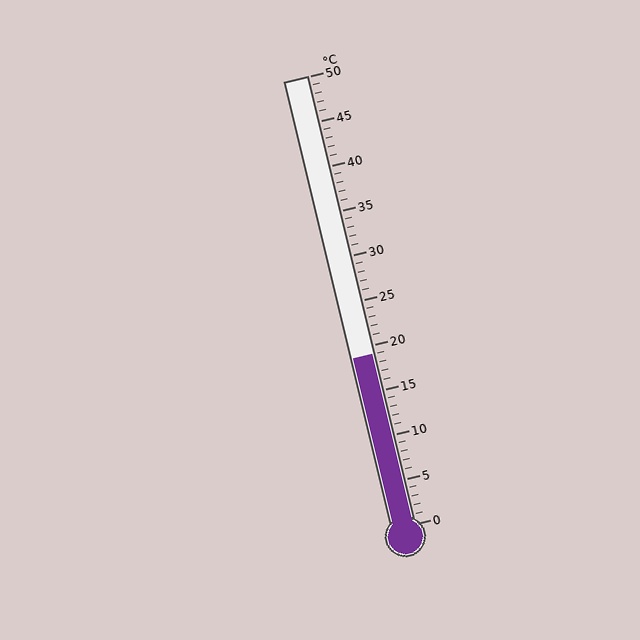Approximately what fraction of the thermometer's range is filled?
The thermometer is filled to approximately 40% of its range.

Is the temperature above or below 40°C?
The temperature is below 40°C.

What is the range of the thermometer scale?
The thermometer scale ranges from 0°C to 50°C.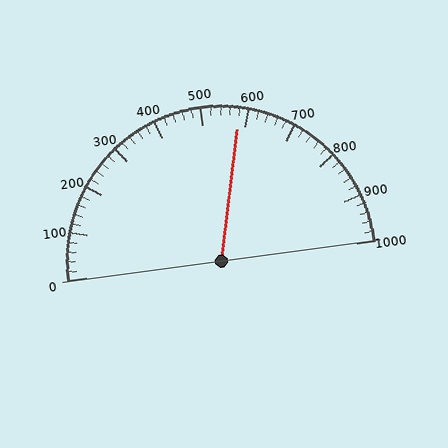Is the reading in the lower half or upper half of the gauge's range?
The reading is in the upper half of the range (0 to 1000).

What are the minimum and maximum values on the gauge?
The gauge ranges from 0 to 1000.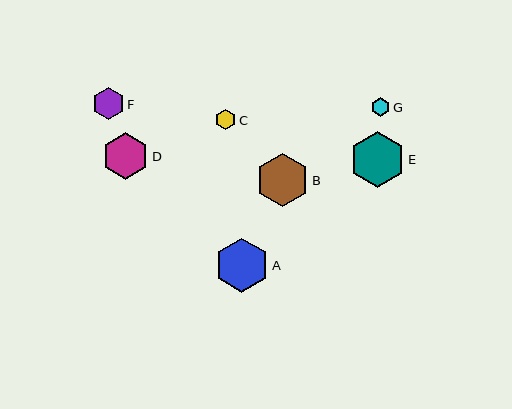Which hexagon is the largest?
Hexagon E is the largest with a size of approximately 56 pixels.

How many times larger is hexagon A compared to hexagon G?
Hexagon A is approximately 2.9 times the size of hexagon G.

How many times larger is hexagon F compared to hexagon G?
Hexagon F is approximately 1.7 times the size of hexagon G.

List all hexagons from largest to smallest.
From largest to smallest: E, A, B, D, F, C, G.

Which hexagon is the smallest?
Hexagon G is the smallest with a size of approximately 19 pixels.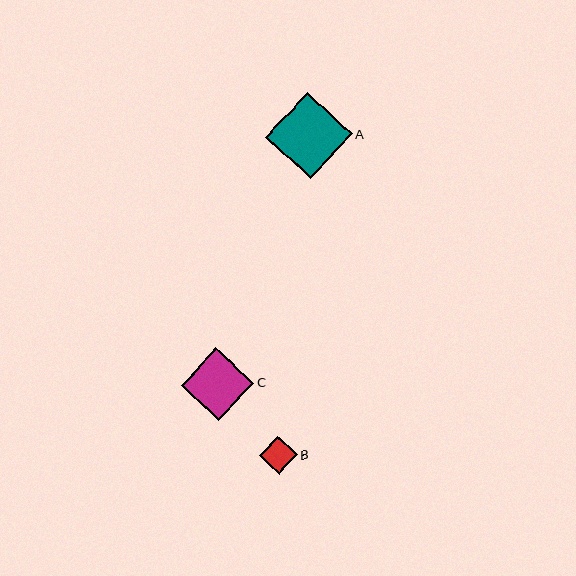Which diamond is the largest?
Diamond A is the largest with a size of approximately 86 pixels.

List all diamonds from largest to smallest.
From largest to smallest: A, C, B.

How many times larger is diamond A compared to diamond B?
Diamond A is approximately 2.3 times the size of diamond B.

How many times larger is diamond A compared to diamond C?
Diamond A is approximately 1.2 times the size of diamond C.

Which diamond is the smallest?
Diamond B is the smallest with a size of approximately 38 pixels.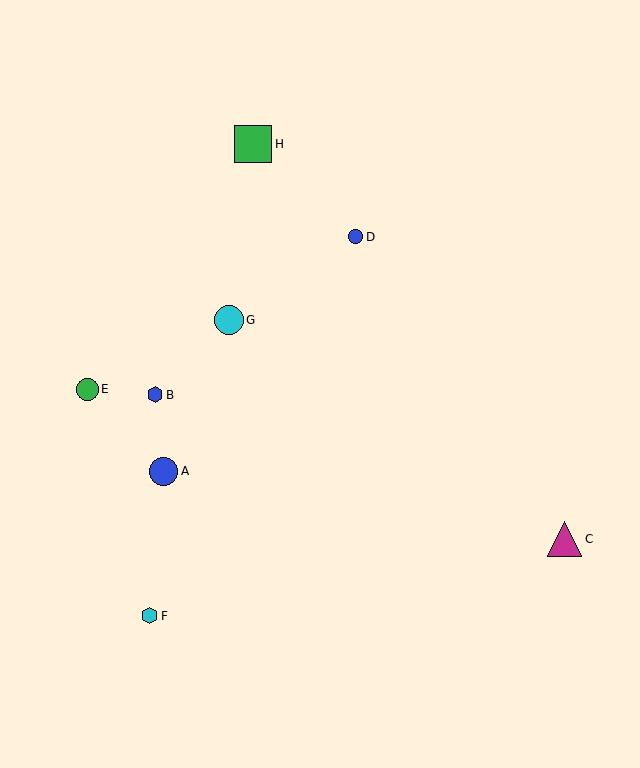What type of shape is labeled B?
Shape B is a blue hexagon.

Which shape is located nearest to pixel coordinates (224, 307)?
The cyan circle (labeled G) at (229, 320) is nearest to that location.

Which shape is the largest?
The green square (labeled H) is the largest.